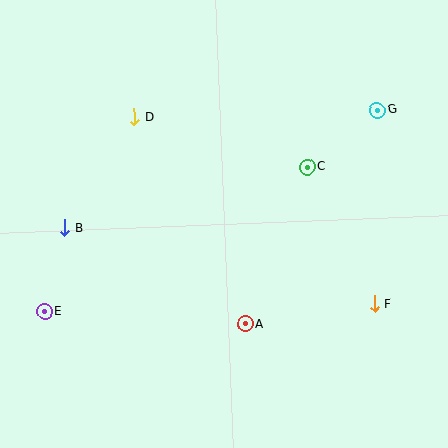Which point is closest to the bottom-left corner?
Point E is closest to the bottom-left corner.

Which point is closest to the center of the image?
Point C at (307, 167) is closest to the center.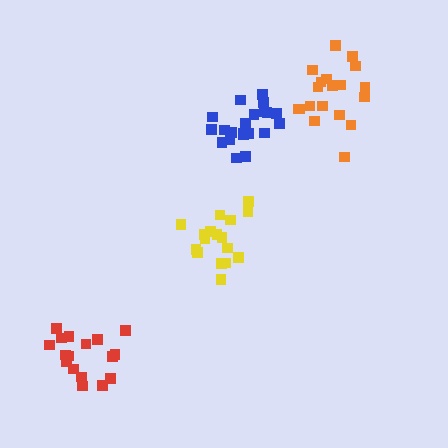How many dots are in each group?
Group 1: 17 dots, Group 2: 19 dots, Group 3: 21 dots, Group 4: 17 dots (74 total).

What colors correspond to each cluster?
The clusters are colored: yellow, orange, blue, red.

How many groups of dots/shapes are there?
There are 4 groups.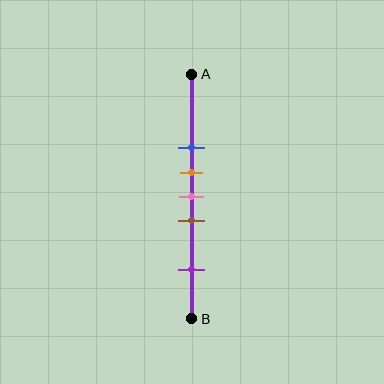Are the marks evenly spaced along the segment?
No, the marks are not evenly spaced.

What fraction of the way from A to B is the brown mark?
The brown mark is approximately 60% (0.6) of the way from A to B.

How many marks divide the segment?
There are 5 marks dividing the segment.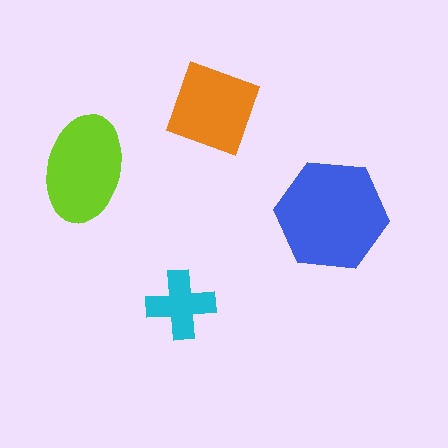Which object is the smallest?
The cyan cross.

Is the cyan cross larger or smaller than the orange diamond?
Smaller.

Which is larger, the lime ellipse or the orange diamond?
The lime ellipse.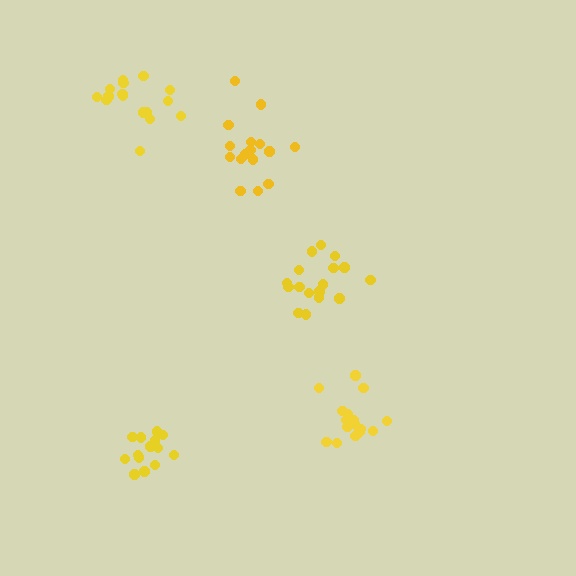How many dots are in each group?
Group 1: 16 dots, Group 2: 16 dots, Group 3: 15 dots, Group 4: 17 dots, Group 5: 16 dots (80 total).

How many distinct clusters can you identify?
There are 5 distinct clusters.